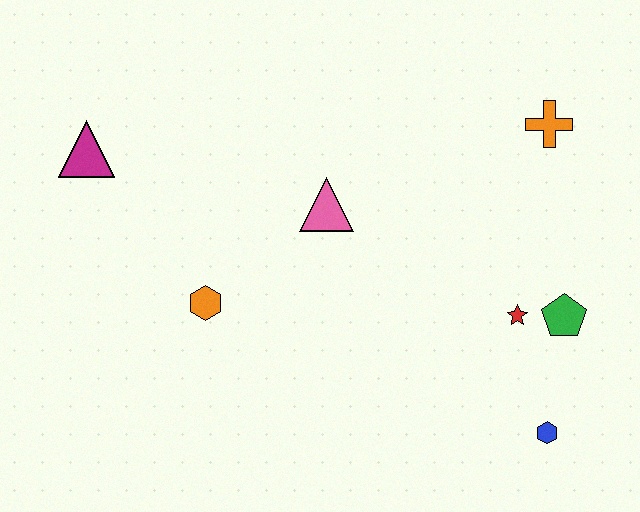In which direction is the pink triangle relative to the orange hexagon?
The pink triangle is to the right of the orange hexagon.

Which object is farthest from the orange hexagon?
The orange cross is farthest from the orange hexagon.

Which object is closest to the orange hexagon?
The pink triangle is closest to the orange hexagon.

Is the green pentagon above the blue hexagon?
Yes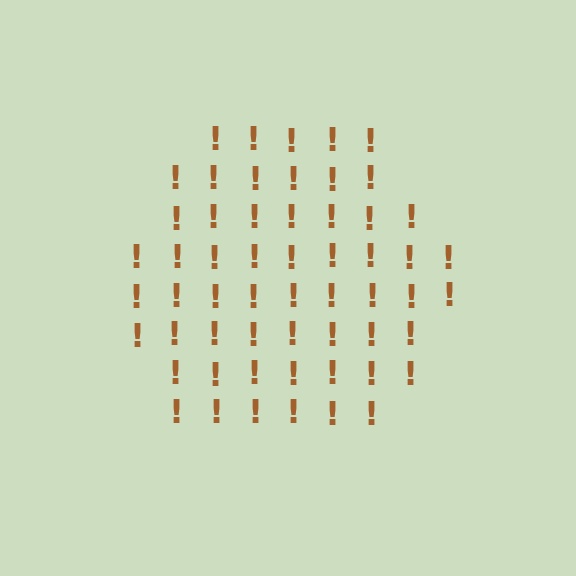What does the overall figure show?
The overall figure shows a hexagon.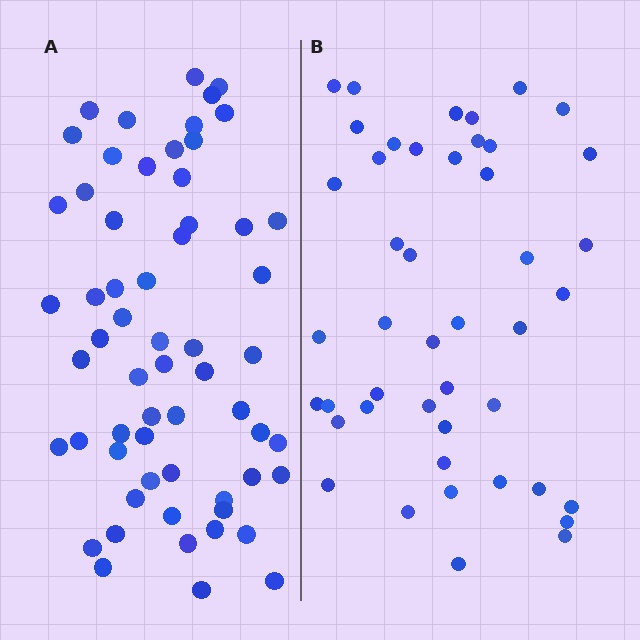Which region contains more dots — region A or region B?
Region A (the left region) has more dots.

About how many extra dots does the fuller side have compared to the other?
Region A has approximately 15 more dots than region B.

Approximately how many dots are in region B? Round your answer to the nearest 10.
About 40 dots. (The exact count is 45, which rounds to 40.)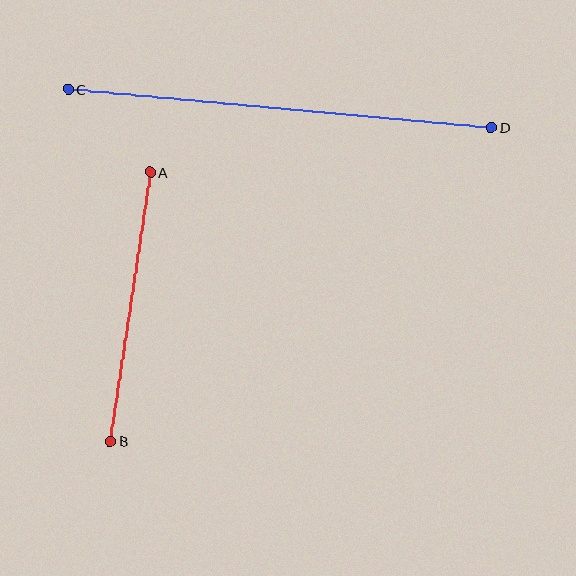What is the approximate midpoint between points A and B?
The midpoint is at approximately (130, 307) pixels.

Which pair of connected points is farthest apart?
Points C and D are farthest apart.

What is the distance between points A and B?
The distance is approximately 272 pixels.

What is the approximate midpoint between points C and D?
The midpoint is at approximately (280, 108) pixels.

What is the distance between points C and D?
The distance is approximately 425 pixels.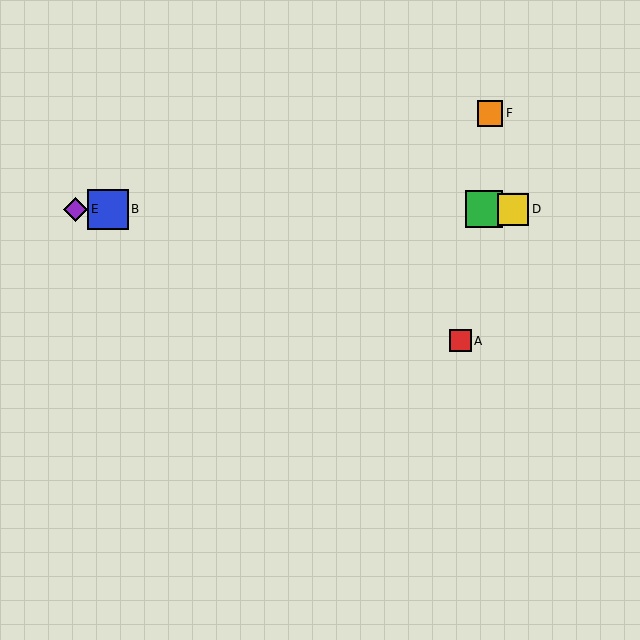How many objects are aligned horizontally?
4 objects (B, C, D, E) are aligned horizontally.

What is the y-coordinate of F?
Object F is at y≈113.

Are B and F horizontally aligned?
No, B is at y≈209 and F is at y≈113.